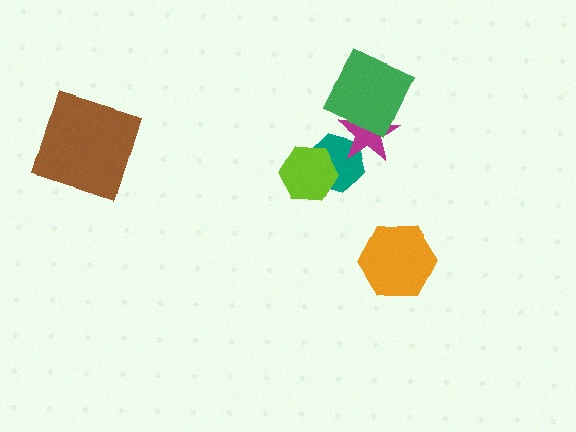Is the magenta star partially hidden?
Yes, it is partially covered by another shape.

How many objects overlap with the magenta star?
2 objects overlap with the magenta star.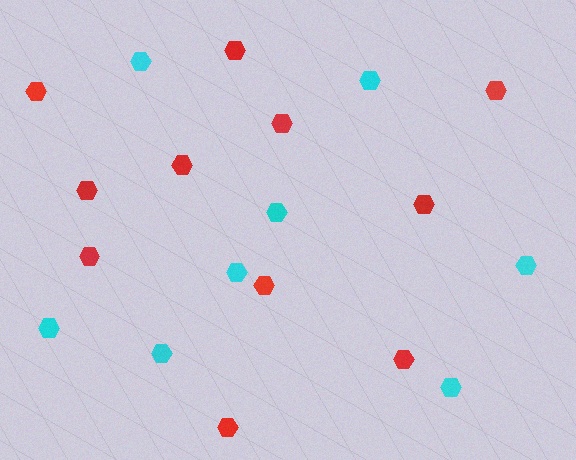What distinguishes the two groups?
There are 2 groups: one group of cyan hexagons (8) and one group of red hexagons (11).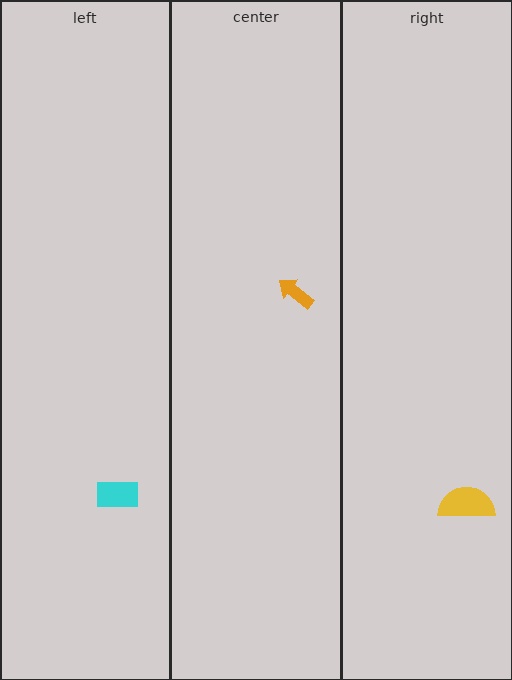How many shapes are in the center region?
1.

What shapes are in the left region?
The cyan rectangle.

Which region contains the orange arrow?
The center region.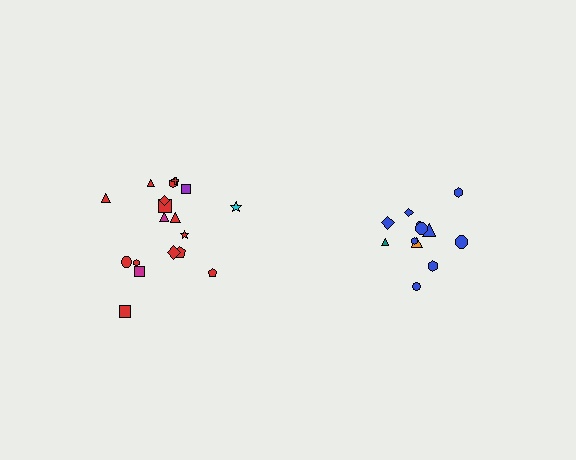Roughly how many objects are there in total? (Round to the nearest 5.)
Roughly 30 objects in total.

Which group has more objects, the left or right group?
The left group.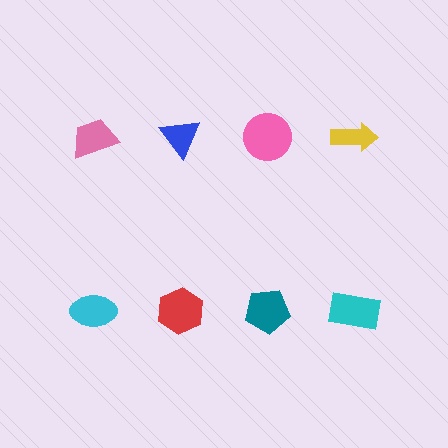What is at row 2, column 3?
A teal pentagon.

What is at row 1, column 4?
A yellow arrow.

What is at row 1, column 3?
A pink circle.